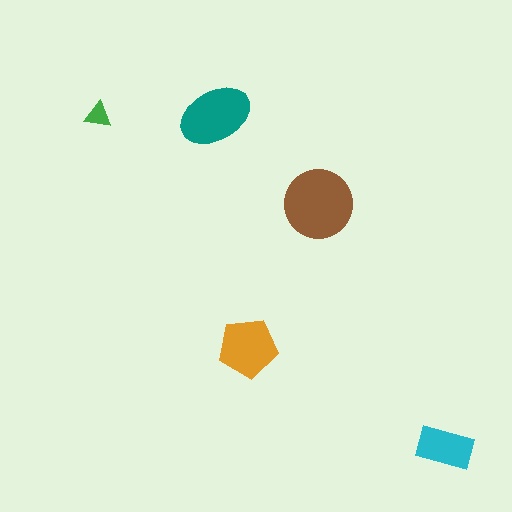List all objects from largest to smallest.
The brown circle, the teal ellipse, the orange pentagon, the cyan rectangle, the green triangle.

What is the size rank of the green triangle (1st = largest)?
5th.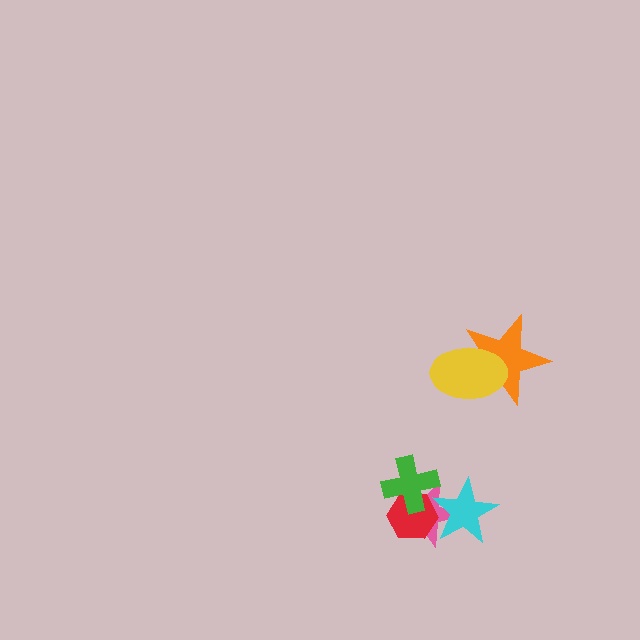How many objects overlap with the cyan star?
2 objects overlap with the cyan star.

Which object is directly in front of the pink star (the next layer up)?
The red hexagon is directly in front of the pink star.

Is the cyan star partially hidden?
No, no other shape covers it.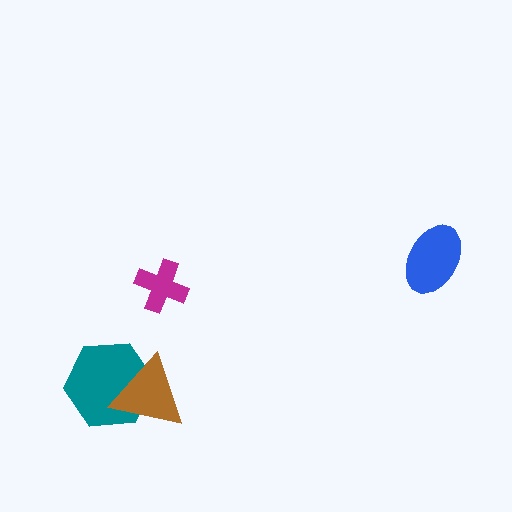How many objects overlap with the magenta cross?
0 objects overlap with the magenta cross.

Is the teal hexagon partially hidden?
Yes, it is partially covered by another shape.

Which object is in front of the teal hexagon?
The brown triangle is in front of the teal hexagon.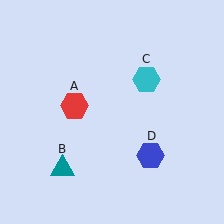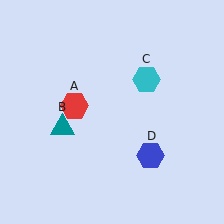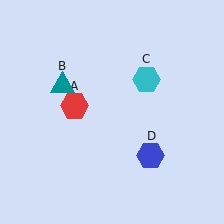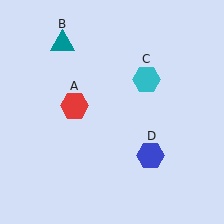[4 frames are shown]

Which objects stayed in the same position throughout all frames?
Red hexagon (object A) and cyan hexagon (object C) and blue hexagon (object D) remained stationary.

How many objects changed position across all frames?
1 object changed position: teal triangle (object B).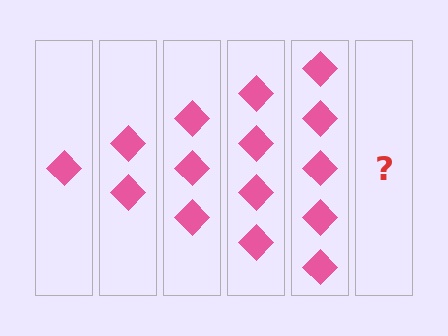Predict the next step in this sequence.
The next step is 6 diamonds.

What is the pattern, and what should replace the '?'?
The pattern is that each step adds one more diamond. The '?' should be 6 diamonds.